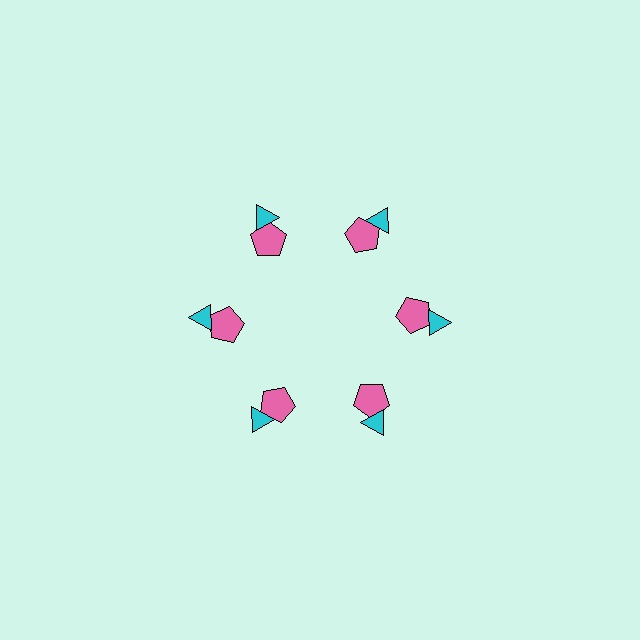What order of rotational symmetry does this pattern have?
This pattern has 6-fold rotational symmetry.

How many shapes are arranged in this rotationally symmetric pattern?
There are 12 shapes, arranged in 6 groups of 2.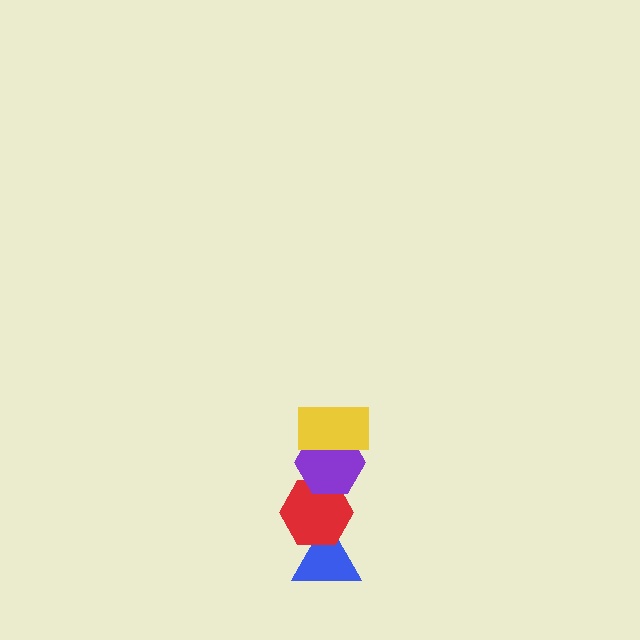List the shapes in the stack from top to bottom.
From top to bottom: the yellow rectangle, the purple hexagon, the red hexagon, the blue triangle.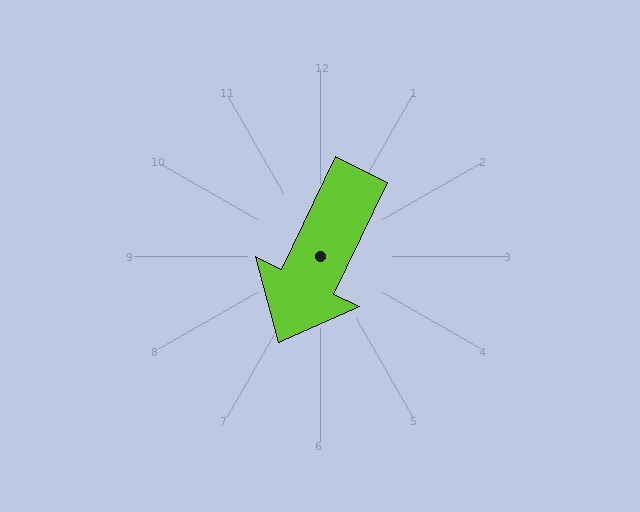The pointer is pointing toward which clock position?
Roughly 7 o'clock.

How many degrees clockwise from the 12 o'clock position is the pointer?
Approximately 206 degrees.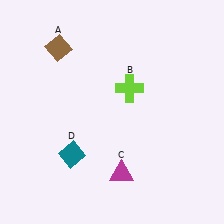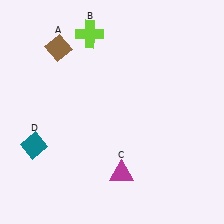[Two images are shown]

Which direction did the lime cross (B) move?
The lime cross (B) moved up.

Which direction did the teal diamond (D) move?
The teal diamond (D) moved left.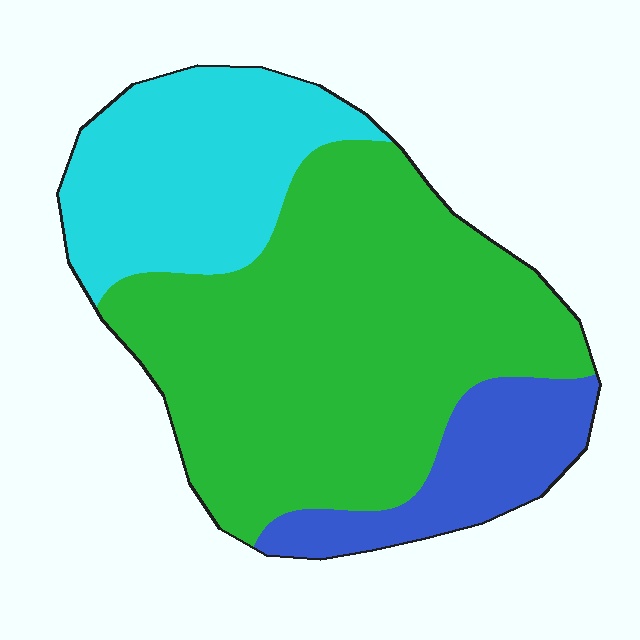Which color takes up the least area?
Blue, at roughly 15%.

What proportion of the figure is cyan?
Cyan covers about 25% of the figure.